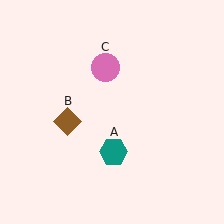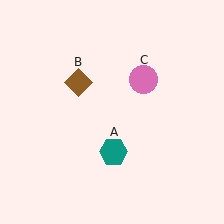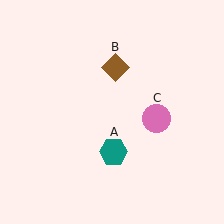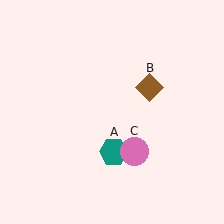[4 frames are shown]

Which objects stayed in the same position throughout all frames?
Teal hexagon (object A) remained stationary.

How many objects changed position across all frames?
2 objects changed position: brown diamond (object B), pink circle (object C).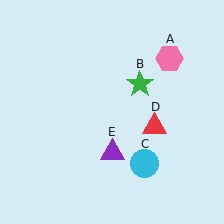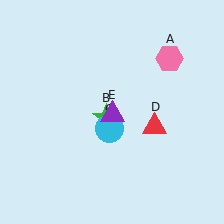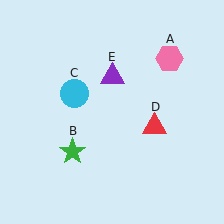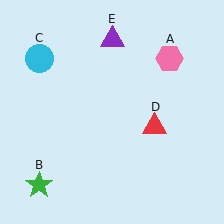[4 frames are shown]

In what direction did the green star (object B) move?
The green star (object B) moved down and to the left.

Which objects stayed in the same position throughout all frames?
Pink hexagon (object A) and red triangle (object D) remained stationary.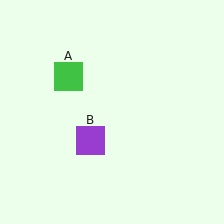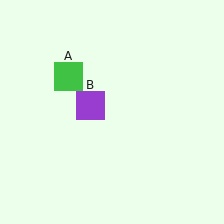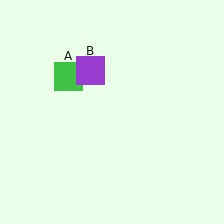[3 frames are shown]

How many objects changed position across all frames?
1 object changed position: purple square (object B).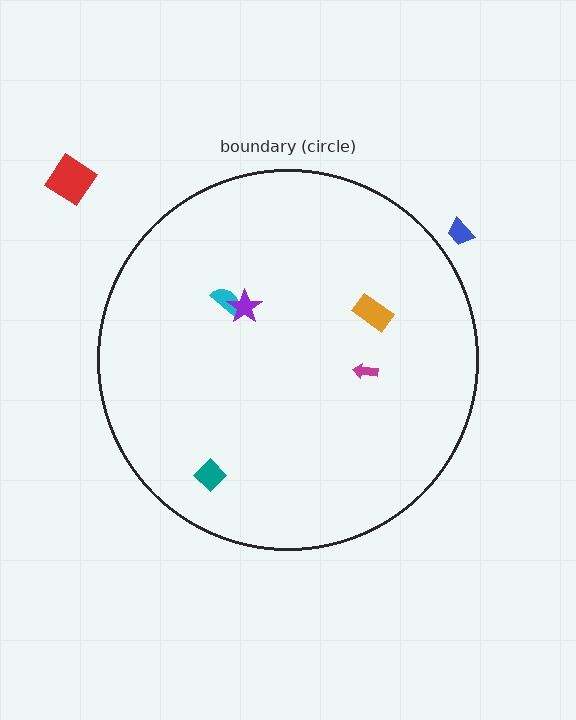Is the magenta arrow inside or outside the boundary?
Inside.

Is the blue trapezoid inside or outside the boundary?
Outside.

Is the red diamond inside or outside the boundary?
Outside.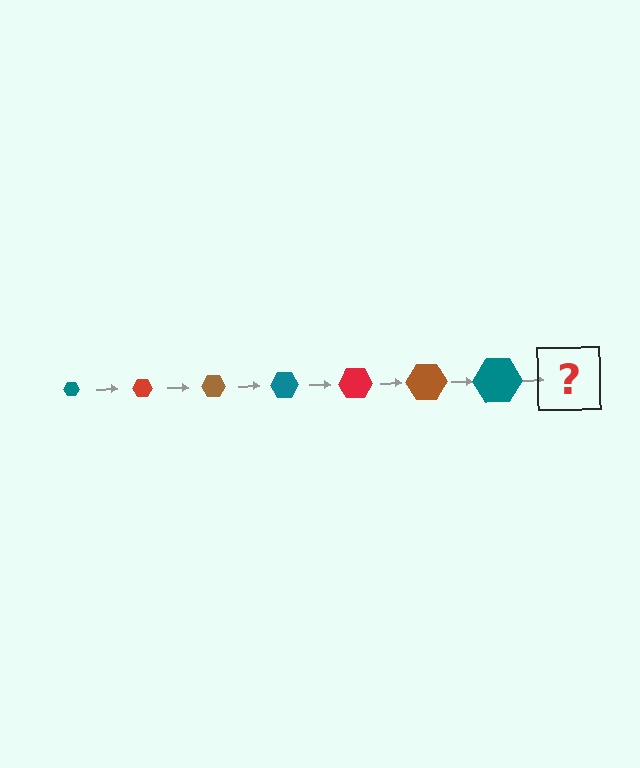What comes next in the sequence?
The next element should be a red hexagon, larger than the previous one.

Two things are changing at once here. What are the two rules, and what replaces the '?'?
The two rules are that the hexagon grows larger each step and the color cycles through teal, red, and brown. The '?' should be a red hexagon, larger than the previous one.